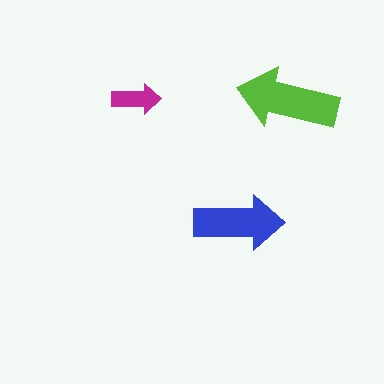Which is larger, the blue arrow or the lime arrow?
The lime one.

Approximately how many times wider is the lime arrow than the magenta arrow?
About 2 times wider.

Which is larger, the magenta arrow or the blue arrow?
The blue one.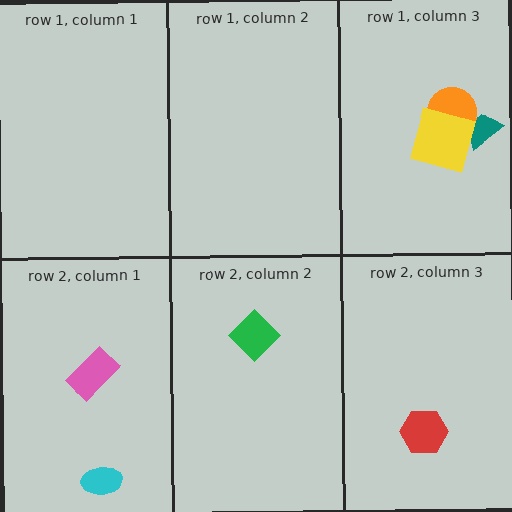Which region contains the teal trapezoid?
The row 1, column 3 region.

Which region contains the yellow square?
The row 1, column 3 region.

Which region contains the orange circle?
The row 1, column 3 region.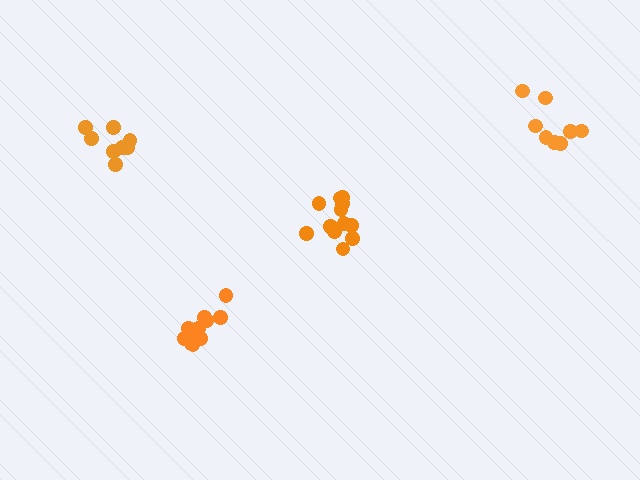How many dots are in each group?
Group 1: 8 dots, Group 2: 13 dots, Group 3: 8 dots, Group 4: 11 dots (40 total).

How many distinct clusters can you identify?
There are 4 distinct clusters.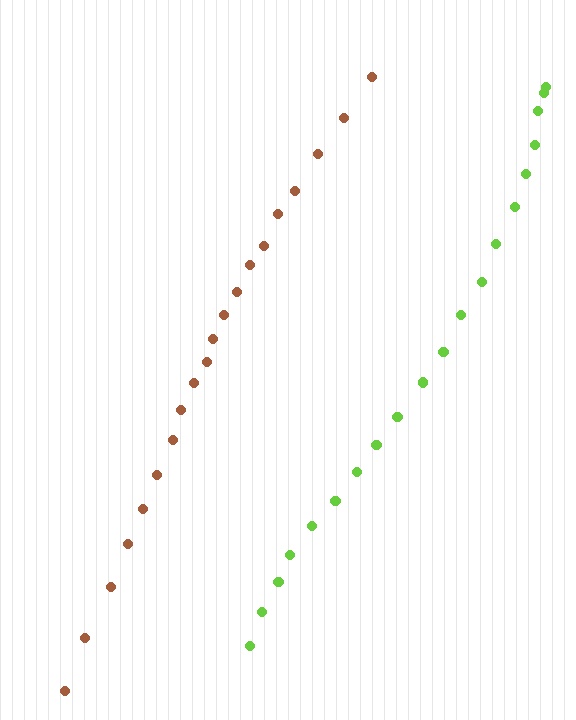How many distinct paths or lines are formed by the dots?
There are 2 distinct paths.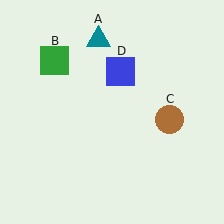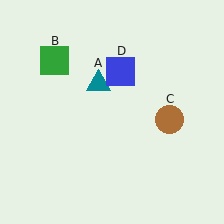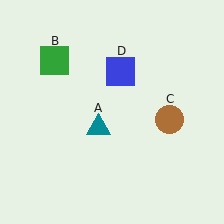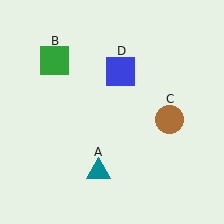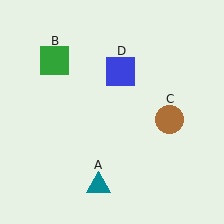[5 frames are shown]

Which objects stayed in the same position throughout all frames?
Green square (object B) and brown circle (object C) and blue square (object D) remained stationary.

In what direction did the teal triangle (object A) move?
The teal triangle (object A) moved down.